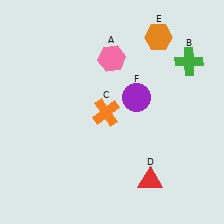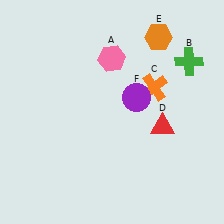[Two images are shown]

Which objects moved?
The objects that moved are: the orange cross (C), the red triangle (D).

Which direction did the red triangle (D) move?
The red triangle (D) moved up.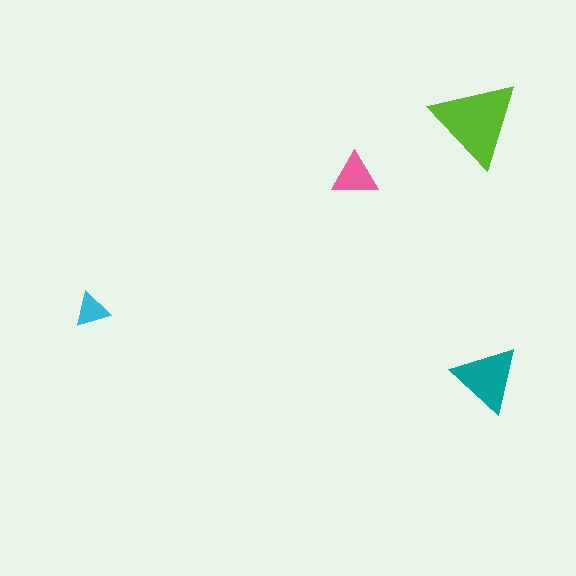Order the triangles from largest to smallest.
the lime one, the teal one, the pink one, the cyan one.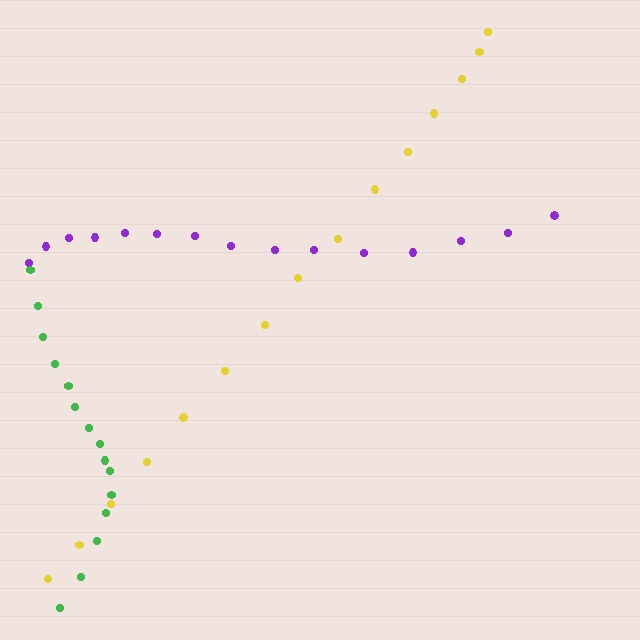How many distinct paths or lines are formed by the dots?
There are 3 distinct paths.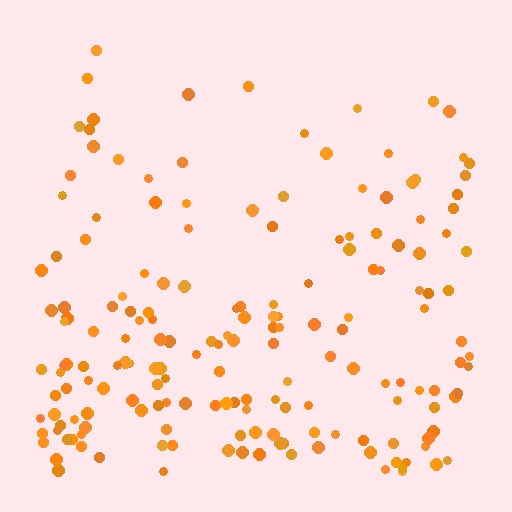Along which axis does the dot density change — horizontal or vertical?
Vertical.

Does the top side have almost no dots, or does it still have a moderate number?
Still a moderate number, just noticeably fewer than the bottom.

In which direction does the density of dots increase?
From top to bottom, with the bottom side densest.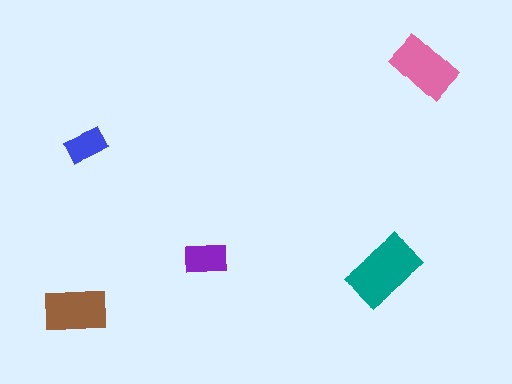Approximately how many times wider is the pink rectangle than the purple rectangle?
About 1.5 times wider.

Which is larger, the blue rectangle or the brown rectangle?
The brown one.